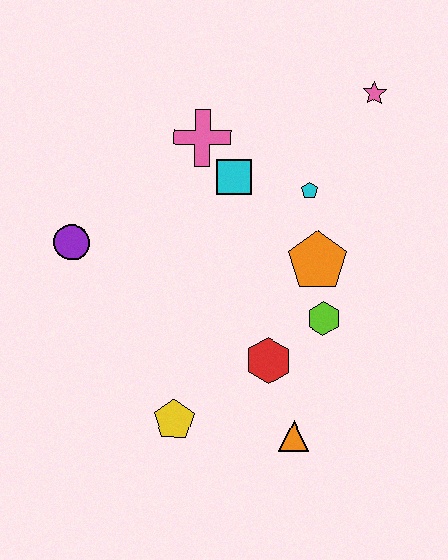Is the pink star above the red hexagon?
Yes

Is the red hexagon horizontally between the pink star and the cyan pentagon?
No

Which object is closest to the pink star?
The cyan pentagon is closest to the pink star.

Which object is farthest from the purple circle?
The pink star is farthest from the purple circle.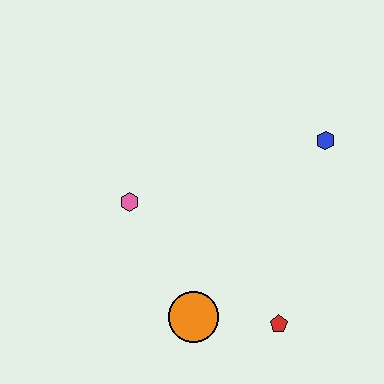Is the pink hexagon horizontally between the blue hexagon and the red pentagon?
No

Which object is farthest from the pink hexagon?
The blue hexagon is farthest from the pink hexagon.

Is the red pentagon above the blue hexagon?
No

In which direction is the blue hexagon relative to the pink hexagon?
The blue hexagon is to the right of the pink hexagon.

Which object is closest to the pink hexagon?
The orange circle is closest to the pink hexagon.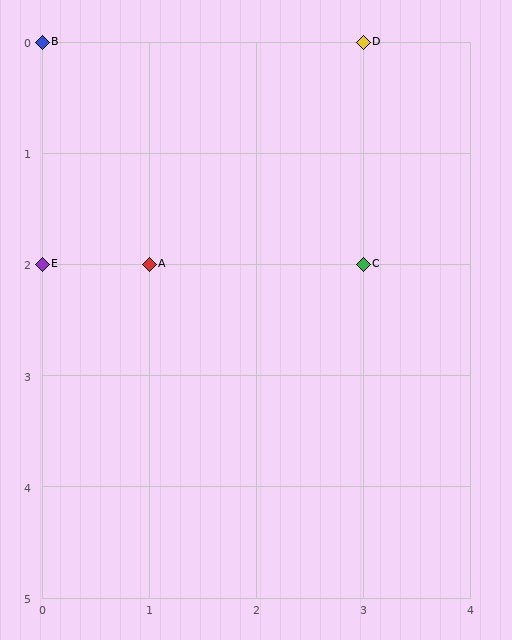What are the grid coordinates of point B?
Point B is at grid coordinates (0, 0).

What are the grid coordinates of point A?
Point A is at grid coordinates (1, 2).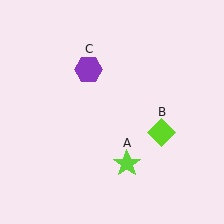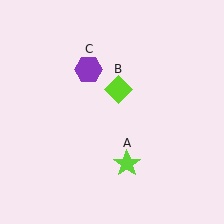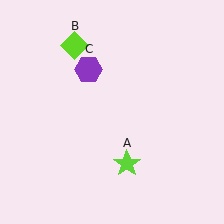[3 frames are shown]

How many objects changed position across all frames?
1 object changed position: lime diamond (object B).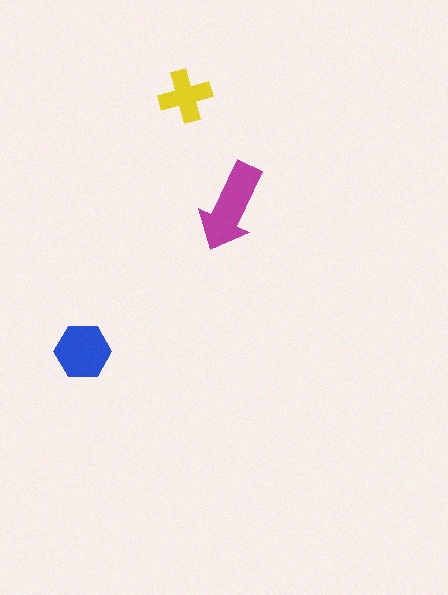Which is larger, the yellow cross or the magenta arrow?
The magenta arrow.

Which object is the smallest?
The yellow cross.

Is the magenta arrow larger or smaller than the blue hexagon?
Larger.